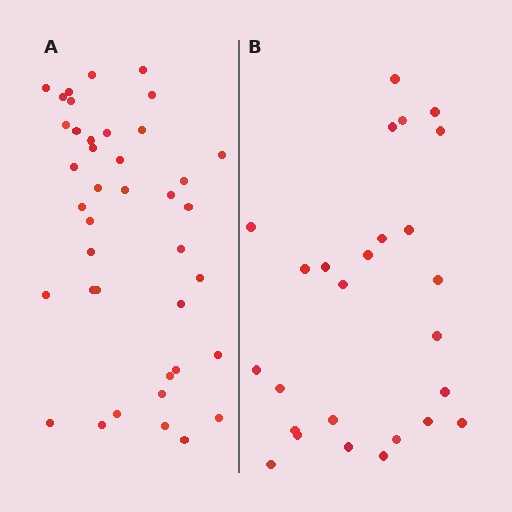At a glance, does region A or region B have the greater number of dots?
Region A (the left region) has more dots.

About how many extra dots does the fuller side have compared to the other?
Region A has approximately 15 more dots than region B.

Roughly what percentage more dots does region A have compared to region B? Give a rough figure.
About 55% more.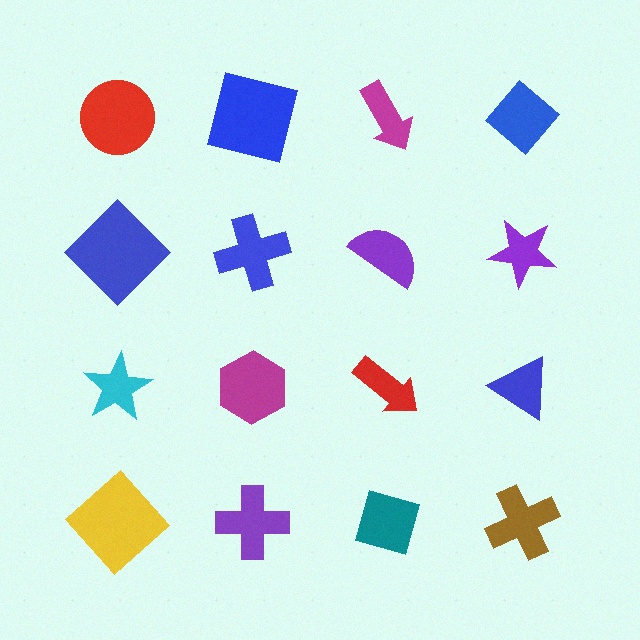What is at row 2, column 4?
A purple star.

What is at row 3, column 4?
A blue triangle.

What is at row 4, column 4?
A brown cross.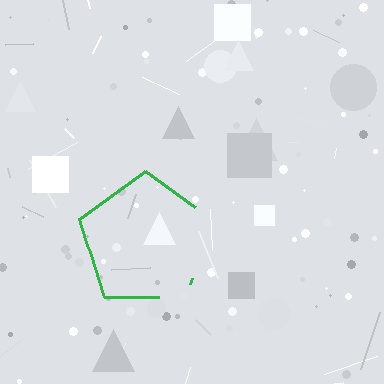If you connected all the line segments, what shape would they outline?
They would outline a pentagon.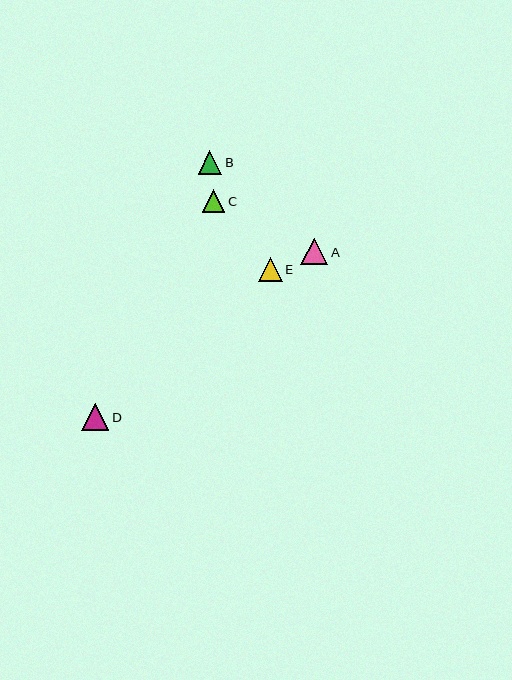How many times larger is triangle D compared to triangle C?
Triangle D is approximately 1.2 times the size of triangle C.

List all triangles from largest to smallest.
From largest to smallest: D, A, E, B, C.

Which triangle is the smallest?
Triangle C is the smallest with a size of approximately 22 pixels.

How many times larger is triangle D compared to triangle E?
Triangle D is approximately 1.1 times the size of triangle E.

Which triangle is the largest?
Triangle D is the largest with a size of approximately 27 pixels.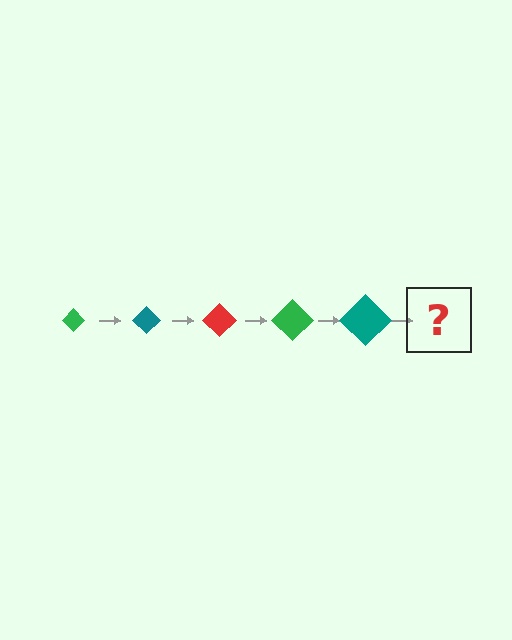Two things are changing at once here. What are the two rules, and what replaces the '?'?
The two rules are that the diamond grows larger each step and the color cycles through green, teal, and red. The '?' should be a red diamond, larger than the previous one.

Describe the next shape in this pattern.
It should be a red diamond, larger than the previous one.